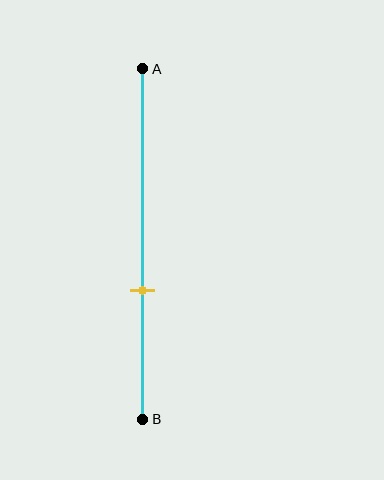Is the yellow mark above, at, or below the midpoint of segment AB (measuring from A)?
The yellow mark is below the midpoint of segment AB.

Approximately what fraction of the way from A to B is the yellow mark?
The yellow mark is approximately 65% of the way from A to B.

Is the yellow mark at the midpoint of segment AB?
No, the mark is at about 65% from A, not at the 50% midpoint.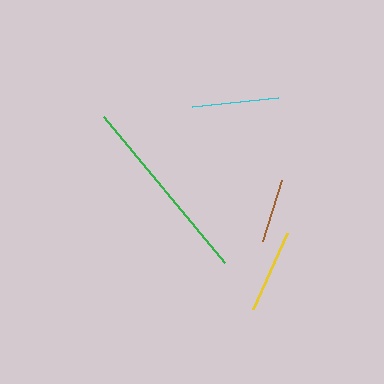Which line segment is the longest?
The green line is the longest at approximately 190 pixels.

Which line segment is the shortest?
The brown line is the shortest at approximately 65 pixels.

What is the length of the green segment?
The green segment is approximately 190 pixels long.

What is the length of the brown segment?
The brown segment is approximately 65 pixels long.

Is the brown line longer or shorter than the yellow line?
The yellow line is longer than the brown line.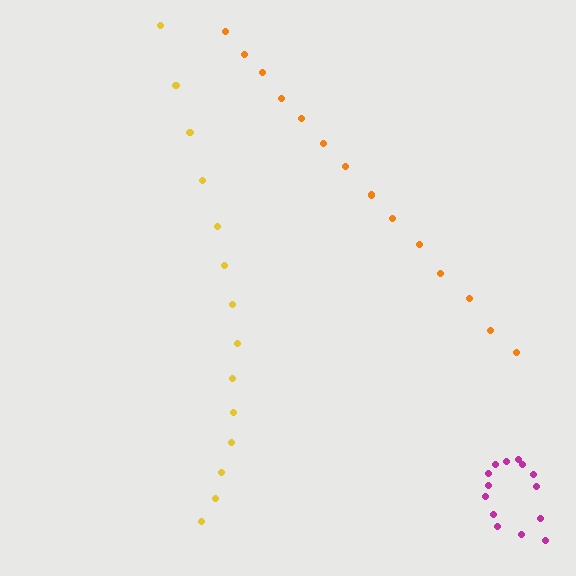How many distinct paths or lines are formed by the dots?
There are 3 distinct paths.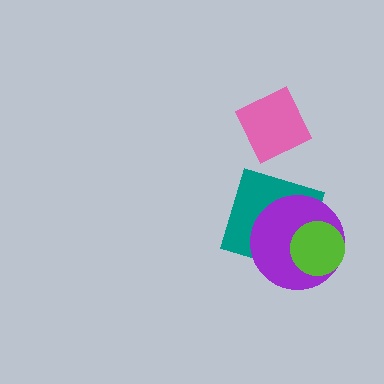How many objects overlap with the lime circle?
2 objects overlap with the lime circle.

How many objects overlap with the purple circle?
2 objects overlap with the purple circle.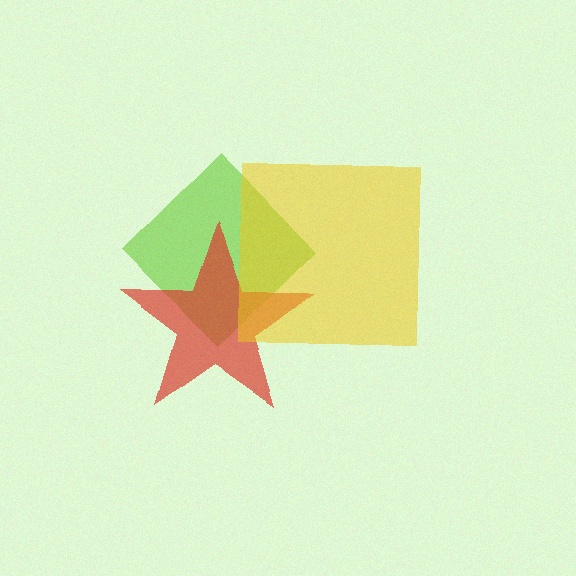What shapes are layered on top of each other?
The layered shapes are: a lime diamond, a red star, a yellow square.